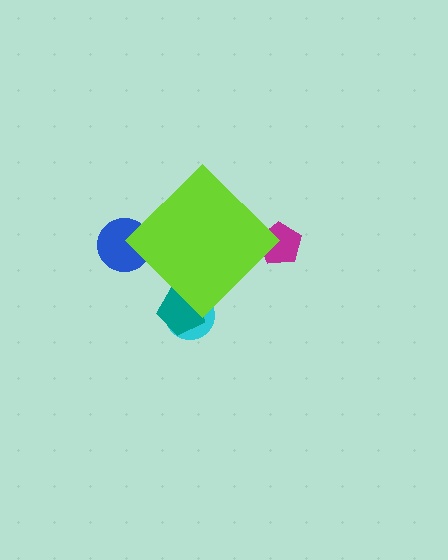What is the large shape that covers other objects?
A lime diamond.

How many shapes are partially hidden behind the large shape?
4 shapes are partially hidden.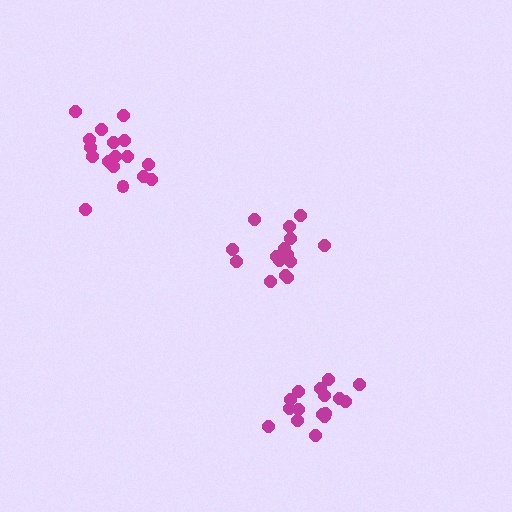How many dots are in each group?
Group 1: 16 dots, Group 2: 16 dots, Group 3: 17 dots (49 total).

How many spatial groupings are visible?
There are 3 spatial groupings.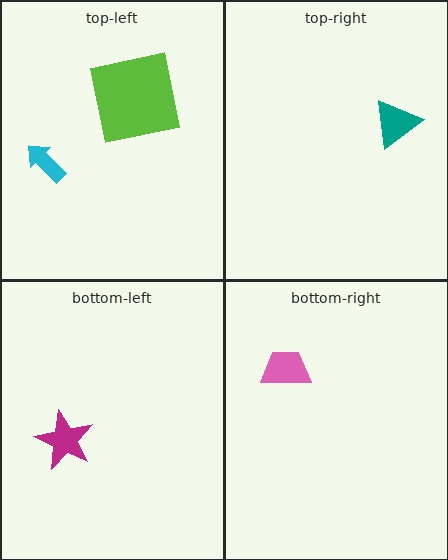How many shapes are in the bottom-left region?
1.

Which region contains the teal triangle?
The top-right region.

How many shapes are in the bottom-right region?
1.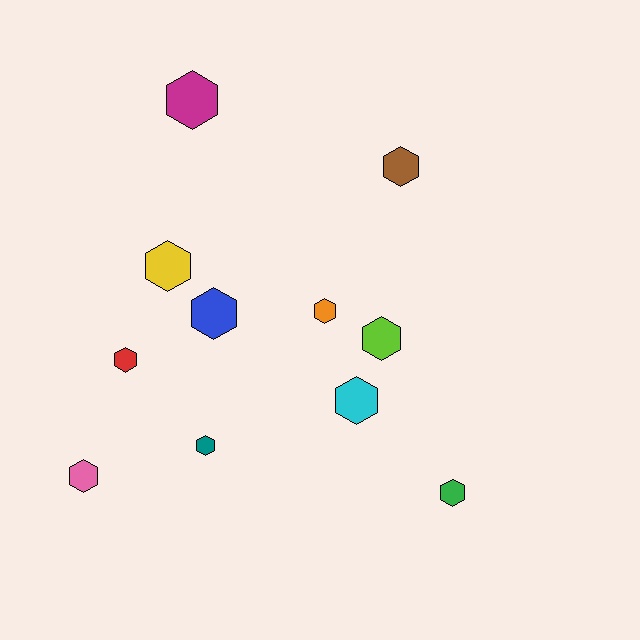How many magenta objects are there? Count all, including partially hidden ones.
There is 1 magenta object.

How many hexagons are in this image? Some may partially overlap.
There are 11 hexagons.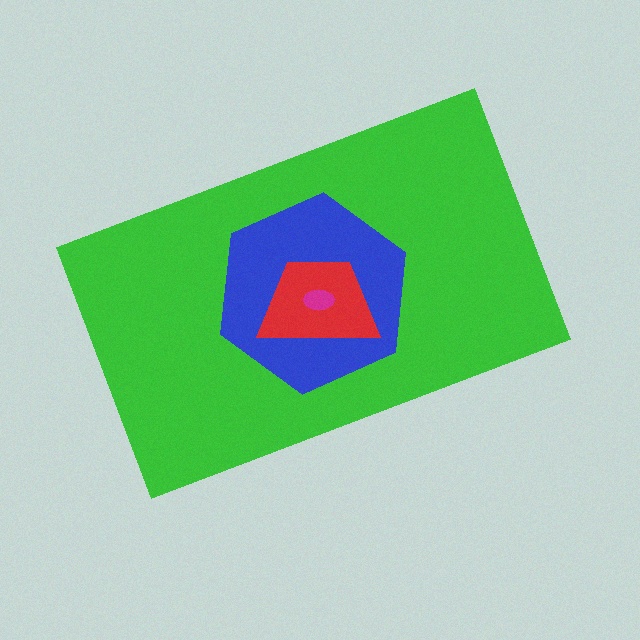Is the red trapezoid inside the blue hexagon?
Yes.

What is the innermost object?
The magenta ellipse.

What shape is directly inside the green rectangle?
The blue hexagon.